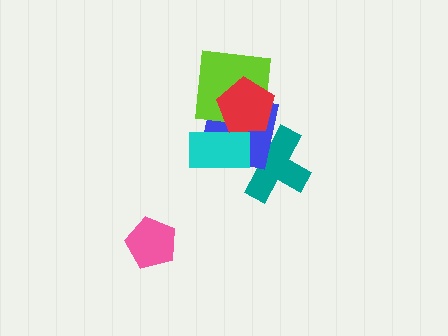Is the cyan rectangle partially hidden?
Yes, it is partially covered by another shape.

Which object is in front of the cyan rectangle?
The red pentagon is in front of the cyan rectangle.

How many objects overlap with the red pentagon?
3 objects overlap with the red pentagon.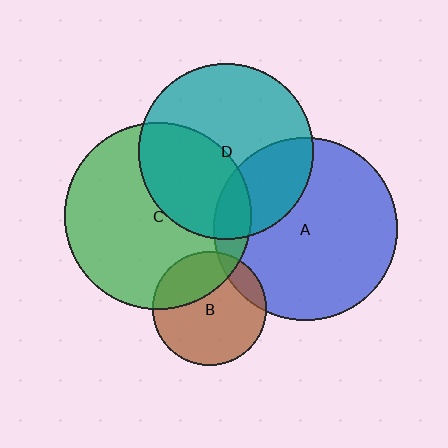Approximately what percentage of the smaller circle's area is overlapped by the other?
Approximately 10%.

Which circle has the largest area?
Circle C (green).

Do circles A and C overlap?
Yes.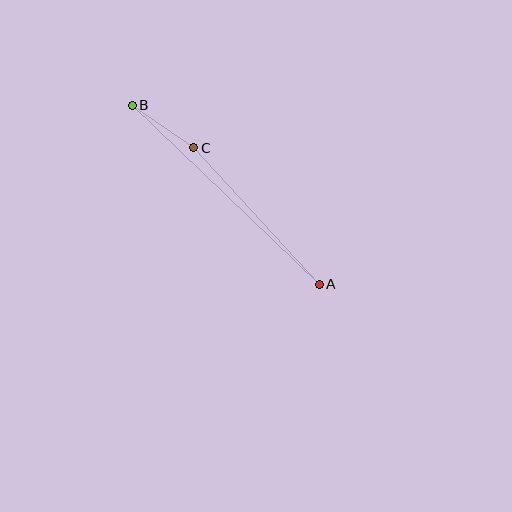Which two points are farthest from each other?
Points A and B are farthest from each other.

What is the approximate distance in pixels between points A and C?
The distance between A and C is approximately 185 pixels.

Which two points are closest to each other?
Points B and C are closest to each other.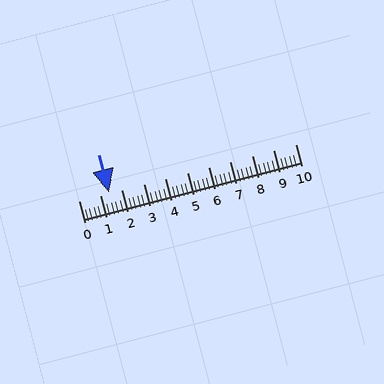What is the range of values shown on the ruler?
The ruler shows values from 0 to 10.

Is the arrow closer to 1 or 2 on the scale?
The arrow is closer to 1.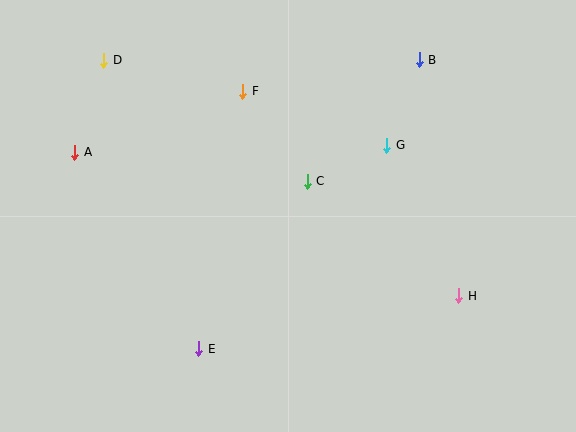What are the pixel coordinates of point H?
Point H is at (459, 296).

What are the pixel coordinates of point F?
Point F is at (243, 91).